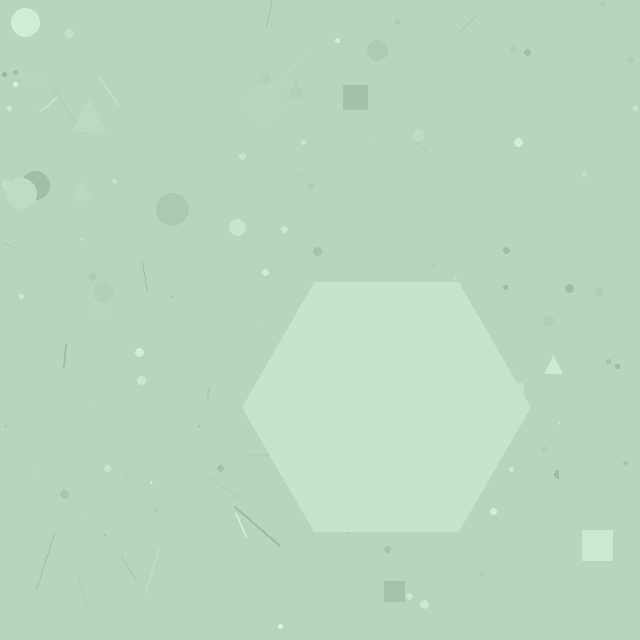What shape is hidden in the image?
A hexagon is hidden in the image.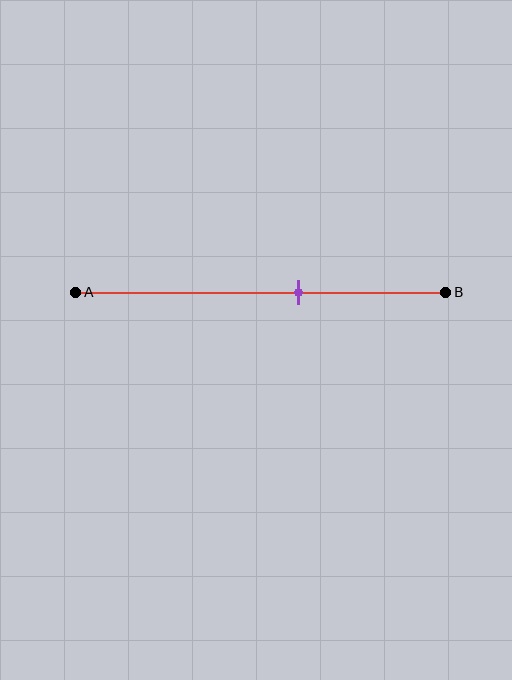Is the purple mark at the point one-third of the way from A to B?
No, the mark is at about 60% from A, not at the 33% one-third point.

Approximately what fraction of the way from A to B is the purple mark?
The purple mark is approximately 60% of the way from A to B.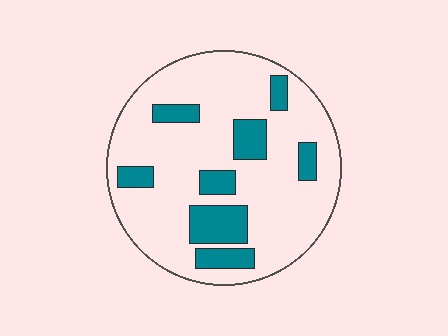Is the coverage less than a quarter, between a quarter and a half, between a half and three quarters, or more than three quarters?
Less than a quarter.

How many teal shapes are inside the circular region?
8.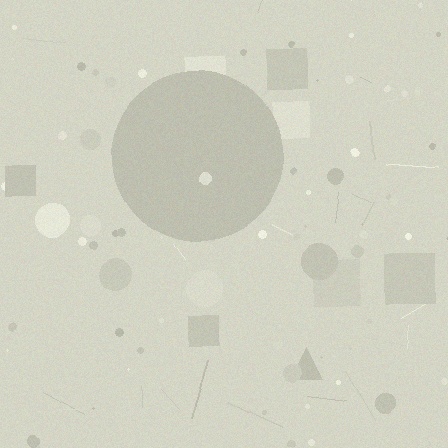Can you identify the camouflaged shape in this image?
The camouflaged shape is a circle.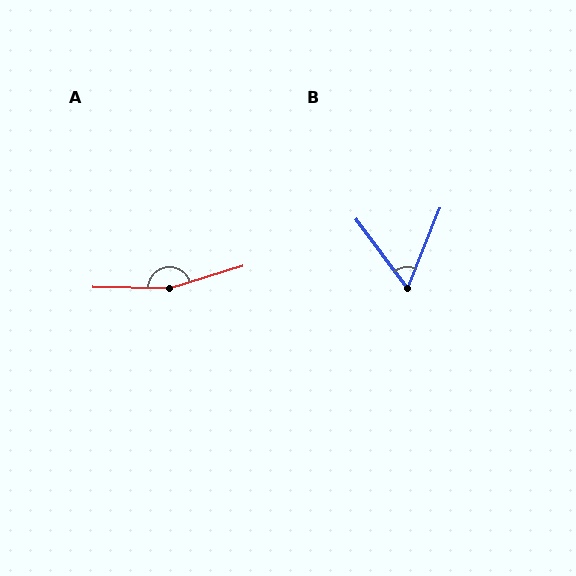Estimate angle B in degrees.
Approximately 59 degrees.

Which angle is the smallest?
B, at approximately 59 degrees.